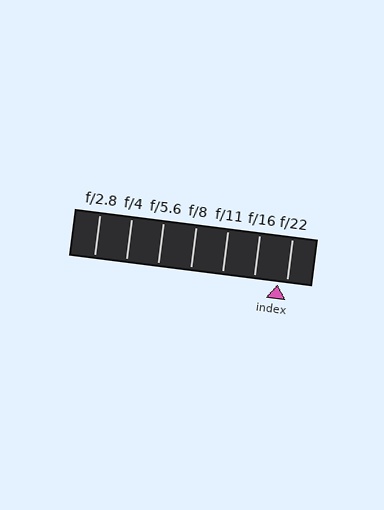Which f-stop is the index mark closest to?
The index mark is closest to f/22.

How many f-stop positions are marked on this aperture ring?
There are 7 f-stop positions marked.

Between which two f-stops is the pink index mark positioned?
The index mark is between f/16 and f/22.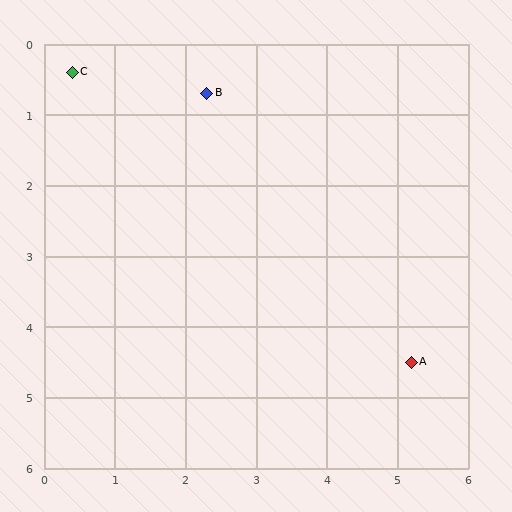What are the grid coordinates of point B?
Point B is at approximately (2.3, 0.7).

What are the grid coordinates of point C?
Point C is at approximately (0.4, 0.4).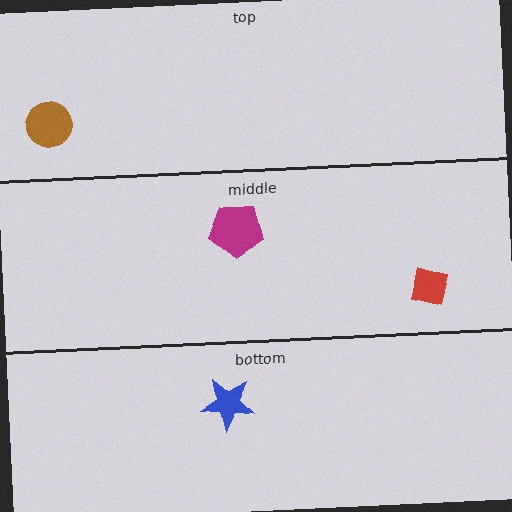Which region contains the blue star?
The bottom region.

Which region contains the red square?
The middle region.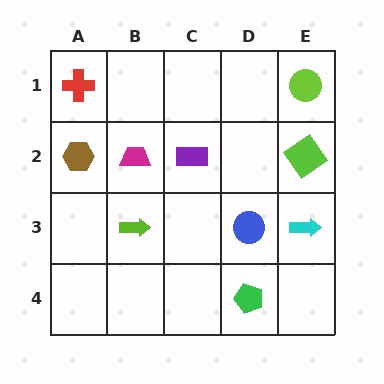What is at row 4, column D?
A green pentagon.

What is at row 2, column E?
A lime diamond.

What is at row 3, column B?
A lime arrow.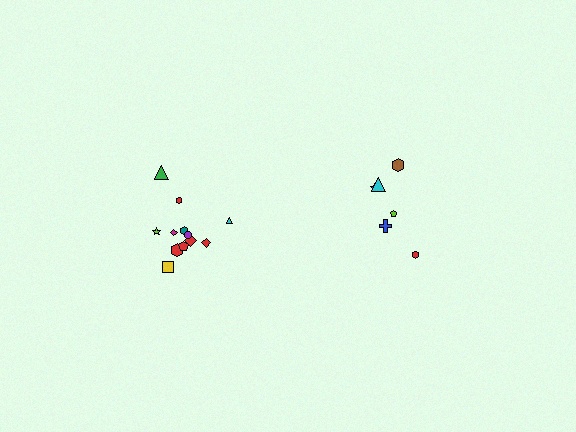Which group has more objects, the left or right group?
The left group.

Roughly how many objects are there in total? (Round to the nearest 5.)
Roughly 20 objects in total.